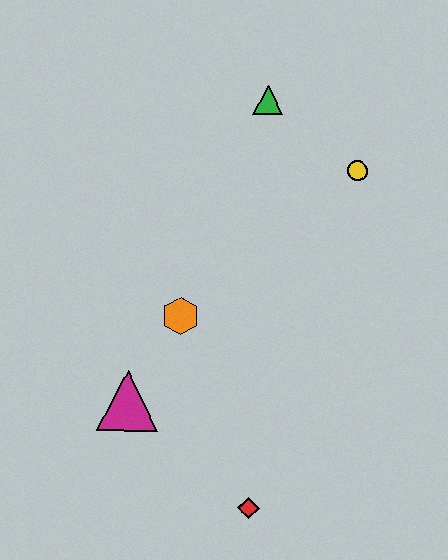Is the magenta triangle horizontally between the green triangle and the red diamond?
No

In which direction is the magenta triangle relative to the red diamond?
The magenta triangle is to the left of the red diamond.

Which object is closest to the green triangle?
The yellow circle is closest to the green triangle.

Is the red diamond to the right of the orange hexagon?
Yes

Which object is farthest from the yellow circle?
The red diamond is farthest from the yellow circle.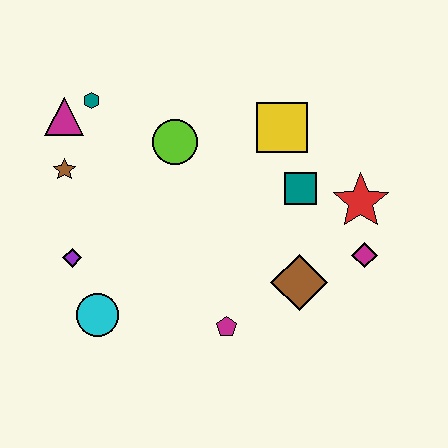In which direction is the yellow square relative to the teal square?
The yellow square is above the teal square.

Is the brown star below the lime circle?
Yes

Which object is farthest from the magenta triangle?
The magenta diamond is farthest from the magenta triangle.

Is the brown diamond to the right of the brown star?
Yes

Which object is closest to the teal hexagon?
The magenta triangle is closest to the teal hexagon.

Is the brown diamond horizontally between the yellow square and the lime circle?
No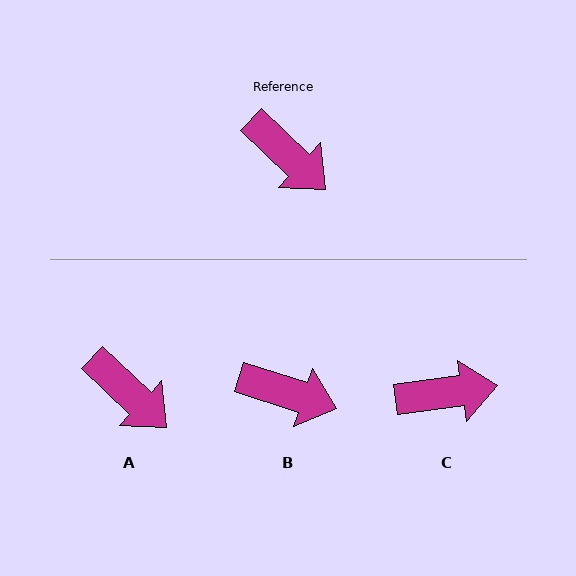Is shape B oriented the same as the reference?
No, it is off by about 26 degrees.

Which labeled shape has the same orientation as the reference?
A.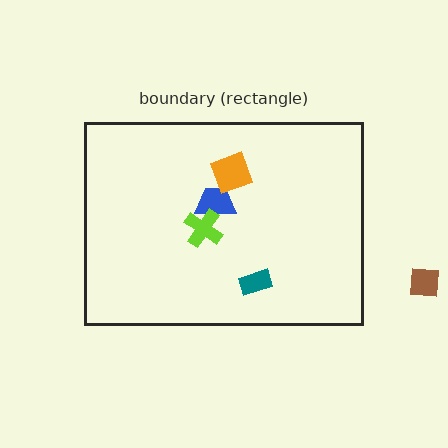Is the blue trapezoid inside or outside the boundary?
Inside.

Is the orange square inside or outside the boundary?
Inside.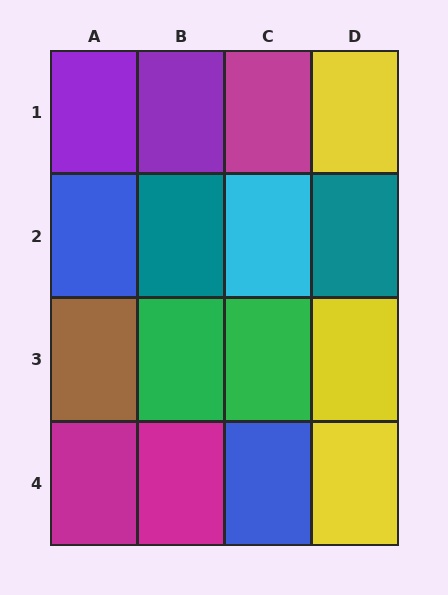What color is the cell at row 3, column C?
Green.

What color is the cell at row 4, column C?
Blue.